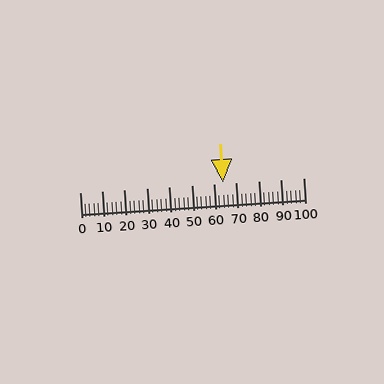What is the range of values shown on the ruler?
The ruler shows values from 0 to 100.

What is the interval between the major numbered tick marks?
The major tick marks are spaced 10 units apart.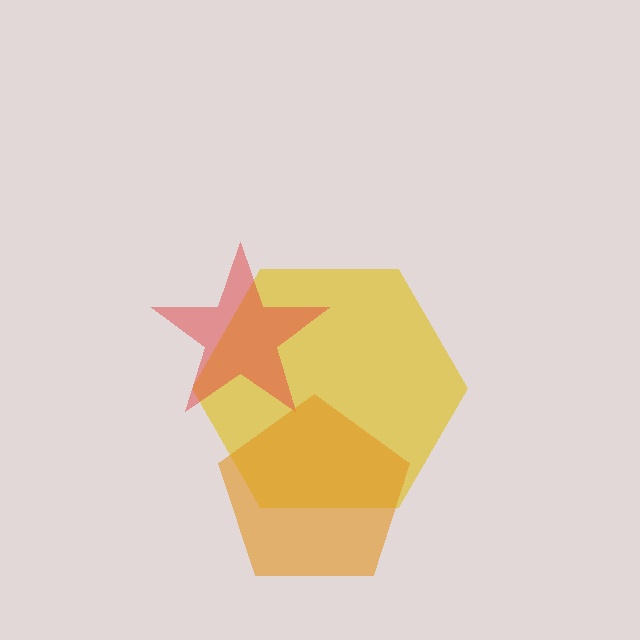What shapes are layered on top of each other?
The layered shapes are: a yellow hexagon, a red star, an orange pentagon.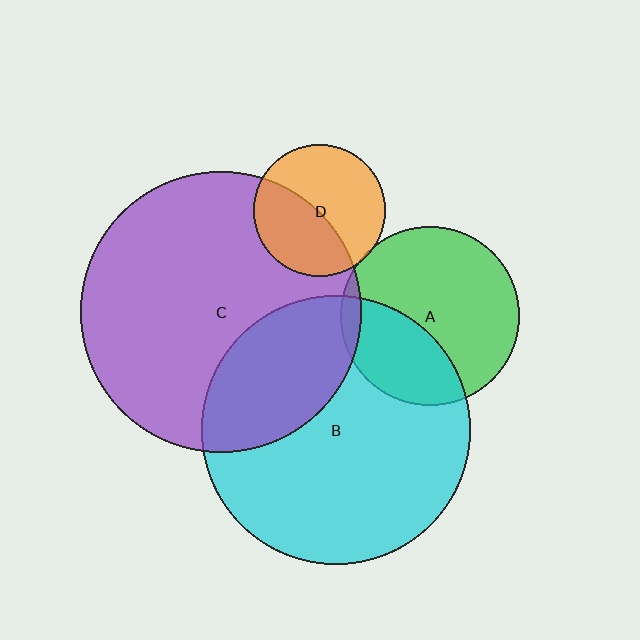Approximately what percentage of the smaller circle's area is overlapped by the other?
Approximately 30%.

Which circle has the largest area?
Circle C (purple).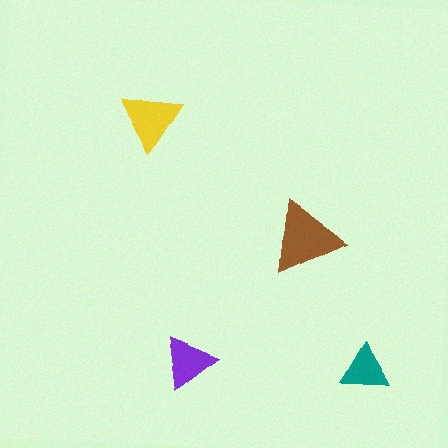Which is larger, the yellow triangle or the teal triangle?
The yellow one.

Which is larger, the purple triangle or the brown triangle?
The brown one.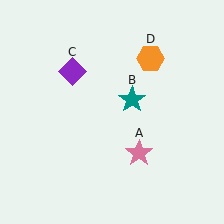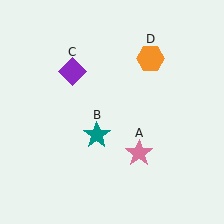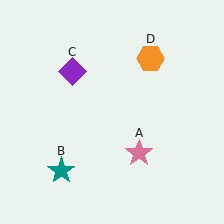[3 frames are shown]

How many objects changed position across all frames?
1 object changed position: teal star (object B).